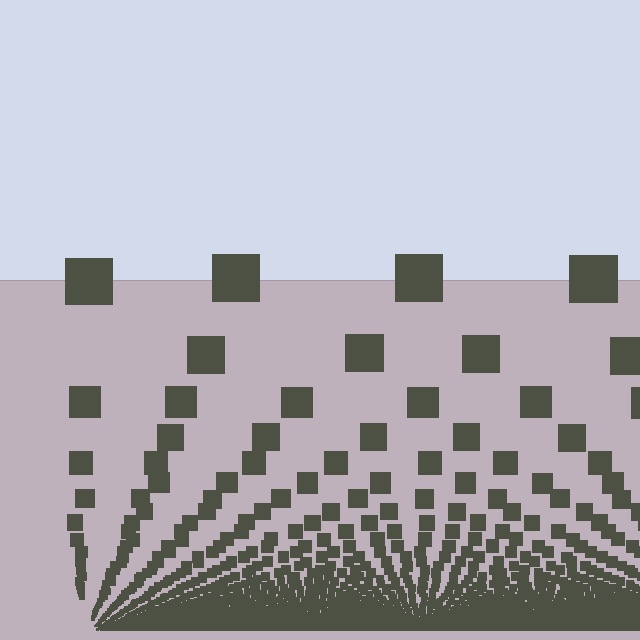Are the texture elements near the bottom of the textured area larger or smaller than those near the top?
Smaller. The gradient is inverted — elements near the bottom are smaller and denser.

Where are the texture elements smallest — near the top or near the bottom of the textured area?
Near the bottom.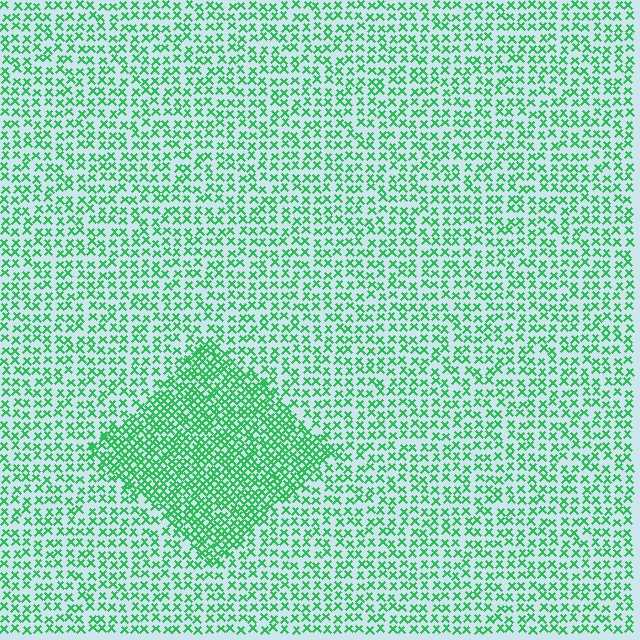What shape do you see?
I see a diamond.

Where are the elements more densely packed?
The elements are more densely packed inside the diamond boundary.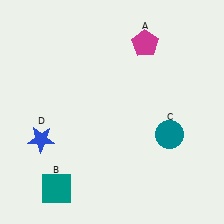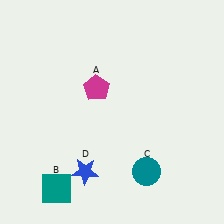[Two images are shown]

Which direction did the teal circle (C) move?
The teal circle (C) moved down.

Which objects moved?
The objects that moved are: the magenta pentagon (A), the teal circle (C), the blue star (D).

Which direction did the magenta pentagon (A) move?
The magenta pentagon (A) moved left.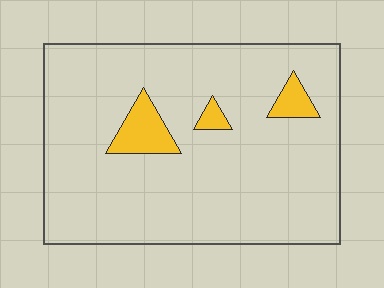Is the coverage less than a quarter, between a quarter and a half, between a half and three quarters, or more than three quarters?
Less than a quarter.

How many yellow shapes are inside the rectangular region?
3.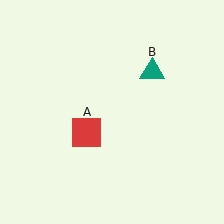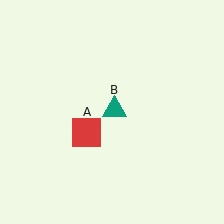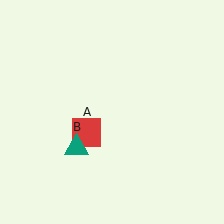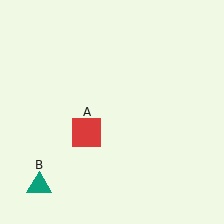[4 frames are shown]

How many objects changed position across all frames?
1 object changed position: teal triangle (object B).